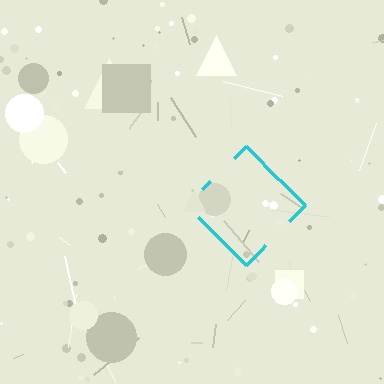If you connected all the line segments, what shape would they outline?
They would outline a diamond.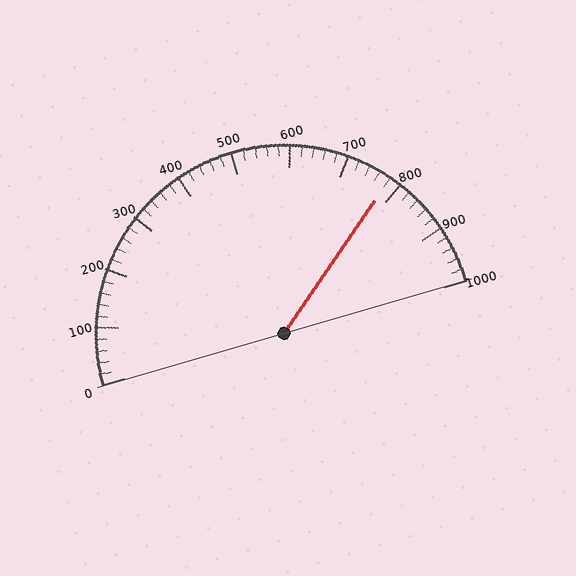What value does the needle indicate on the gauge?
The needle indicates approximately 780.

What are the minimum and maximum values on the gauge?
The gauge ranges from 0 to 1000.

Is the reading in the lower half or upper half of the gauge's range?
The reading is in the upper half of the range (0 to 1000).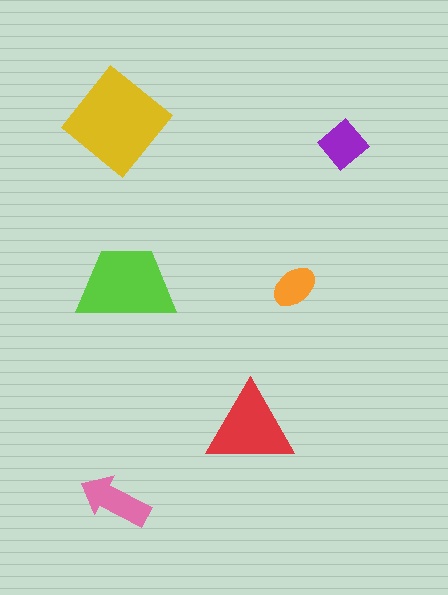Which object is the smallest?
The orange ellipse.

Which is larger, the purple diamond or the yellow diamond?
The yellow diamond.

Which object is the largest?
The yellow diamond.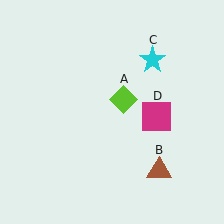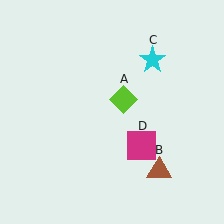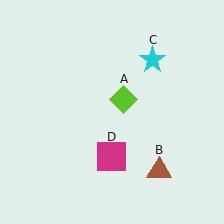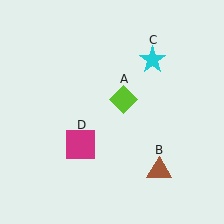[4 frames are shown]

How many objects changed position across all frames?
1 object changed position: magenta square (object D).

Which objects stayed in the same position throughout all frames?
Lime diamond (object A) and brown triangle (object B) and cyan star (object C) remained stationary.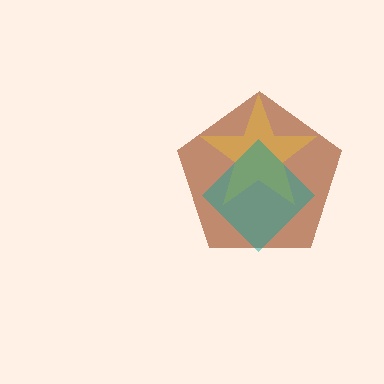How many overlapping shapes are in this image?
There are 3 overlapping shapes in the image.